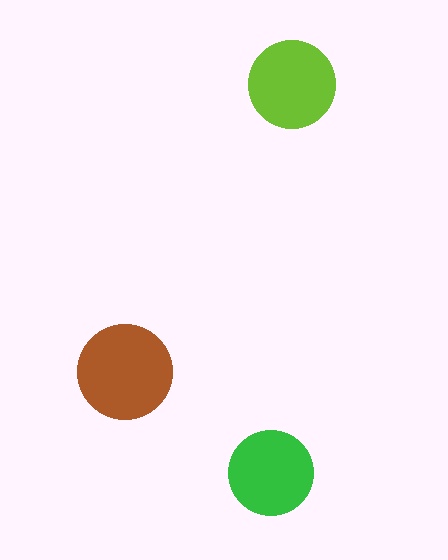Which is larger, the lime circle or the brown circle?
The brown one.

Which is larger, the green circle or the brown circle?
The brown one.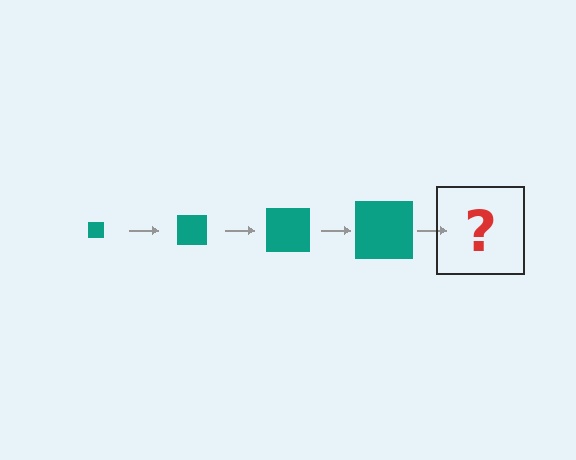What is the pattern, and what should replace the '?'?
The pattern is that the square gets progressively larger each step. The '?' should be a teal square, larger than the previous one.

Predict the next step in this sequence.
The next step is a teal square, larger than the previous one.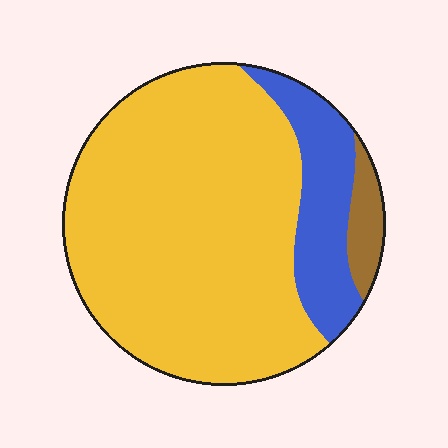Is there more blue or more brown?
Blue.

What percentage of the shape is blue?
Blue takes up between a sixth and a third of the shape.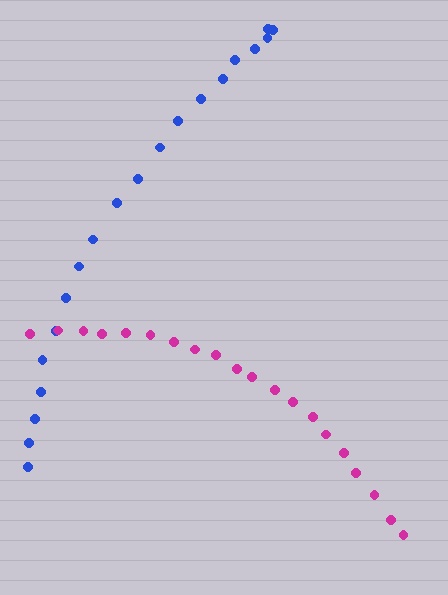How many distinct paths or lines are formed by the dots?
There are 2 distinct paths.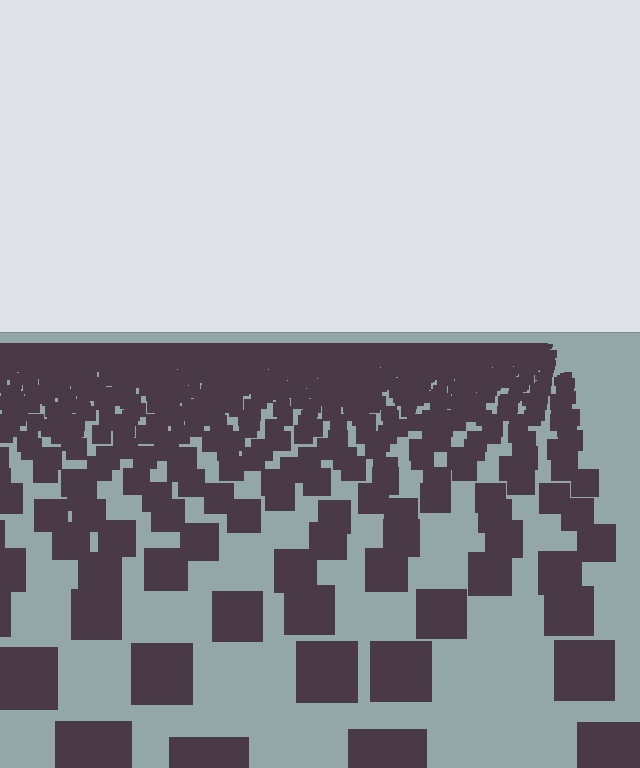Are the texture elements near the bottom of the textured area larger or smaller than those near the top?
Larger. Near the bottom, elements are closer to the viewer and appear at a bigger on-screen size.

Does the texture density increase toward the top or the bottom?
Density increases toward the top.